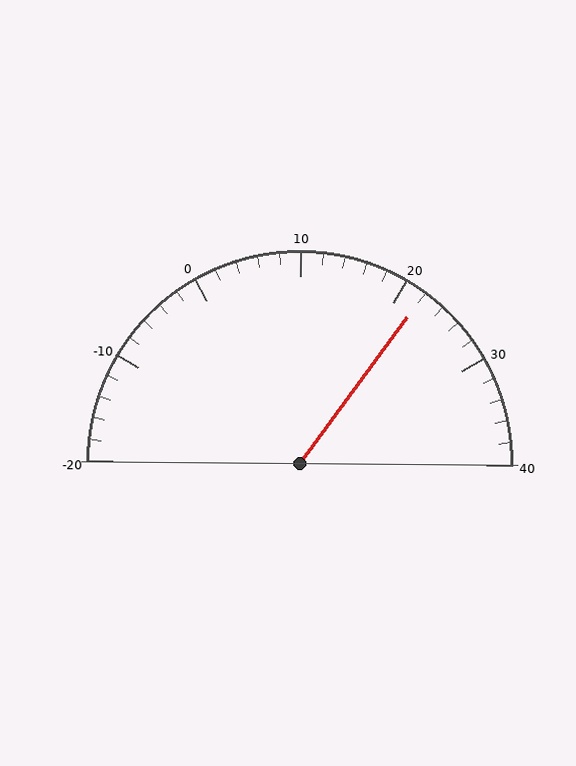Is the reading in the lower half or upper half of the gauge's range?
The reading is in the upper half of the range (-20 to 40).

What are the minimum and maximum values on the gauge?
The gauge ranges from -20 to 40.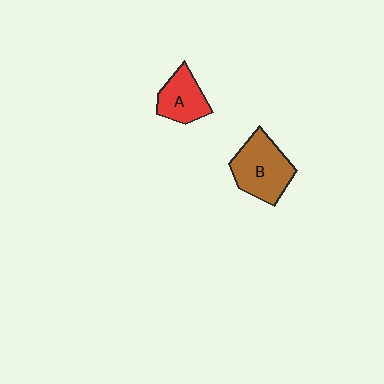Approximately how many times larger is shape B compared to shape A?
Approximately 1.5 times.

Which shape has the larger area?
Shape B (brown).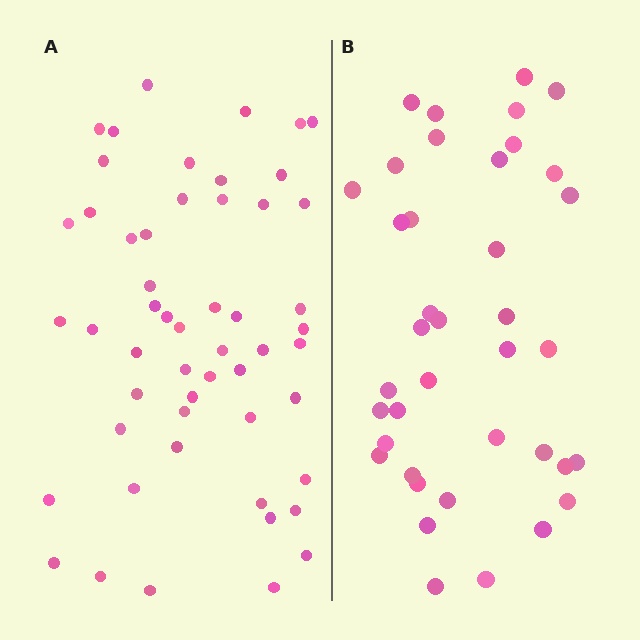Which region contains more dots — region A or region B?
Region A (the left region) has more dots.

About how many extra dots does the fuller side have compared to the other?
Region A has approximately 15 more dots than region B.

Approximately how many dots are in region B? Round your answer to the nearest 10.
About 40 dots. (The exact count is 39, which rounds to 40.)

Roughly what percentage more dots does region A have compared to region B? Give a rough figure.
About 35% more.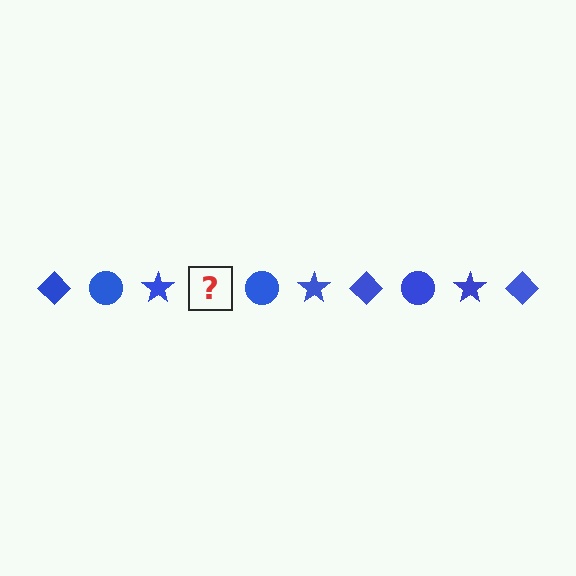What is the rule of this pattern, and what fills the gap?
The rule is that the pattern cycles through diamond, circle, star shapes in blue. The gap should be filled with a blue diamond.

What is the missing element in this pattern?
The missing element is a blue diamond.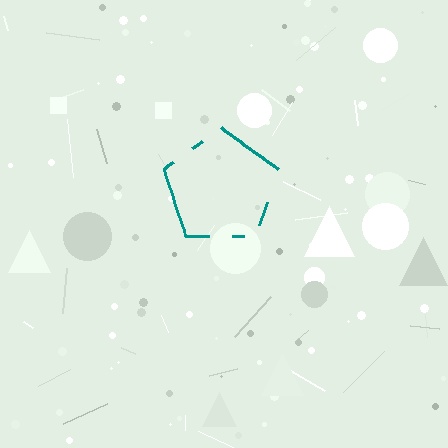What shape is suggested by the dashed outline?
The dashed outline suggests a pentagon.